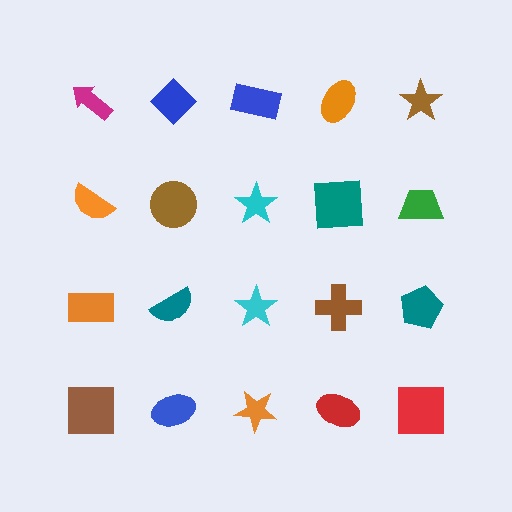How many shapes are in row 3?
5 shapes.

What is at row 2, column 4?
A teal square.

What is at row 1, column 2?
A blue diamond.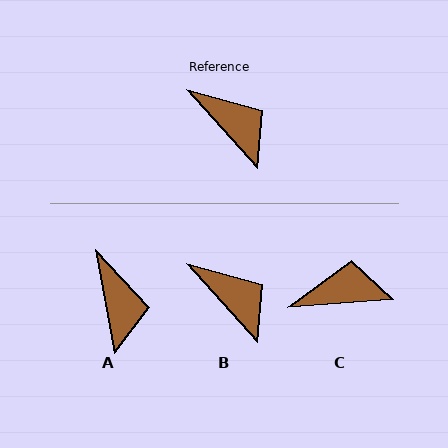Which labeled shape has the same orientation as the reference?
B.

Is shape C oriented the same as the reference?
No, it is off by about 52 degrees.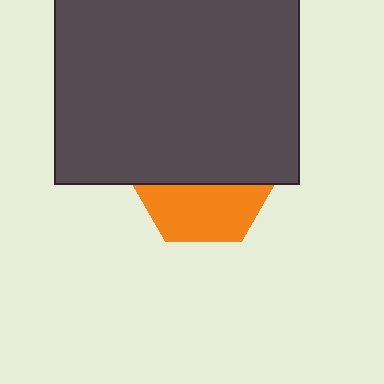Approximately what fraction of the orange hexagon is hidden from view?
Roughly 60% of the orange hexagon is hidden behind the dark gray rectangle.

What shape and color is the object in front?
The object in front is a dark gray rectangle.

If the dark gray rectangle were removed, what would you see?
You would see the complete orange hexagon.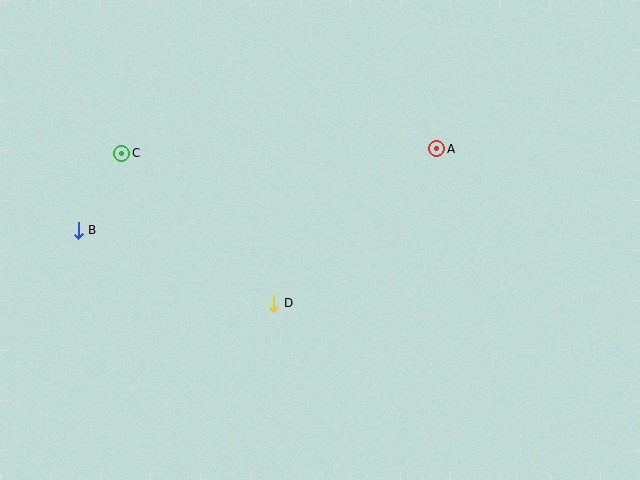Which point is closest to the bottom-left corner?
Point B is closest to the bottom-left corner.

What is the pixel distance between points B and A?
The distance between B and A is 367 pixels.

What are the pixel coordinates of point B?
Point B is at (78, 230).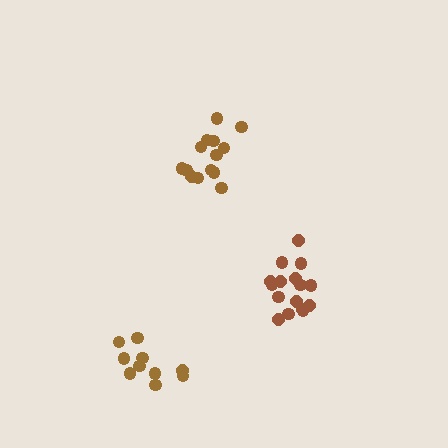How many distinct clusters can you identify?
There are 3 distinct clusters.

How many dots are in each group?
Group 1: 10 dots, Group 2: 14 dots, Group 3: 16 dots (40 total).